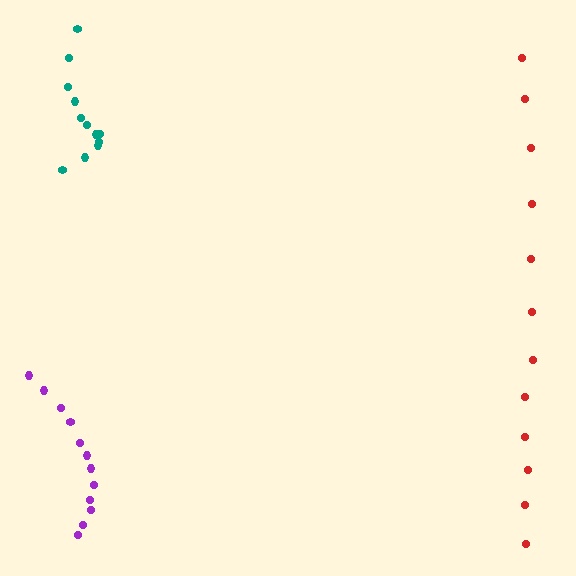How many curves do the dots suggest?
There are 3 distinct paths.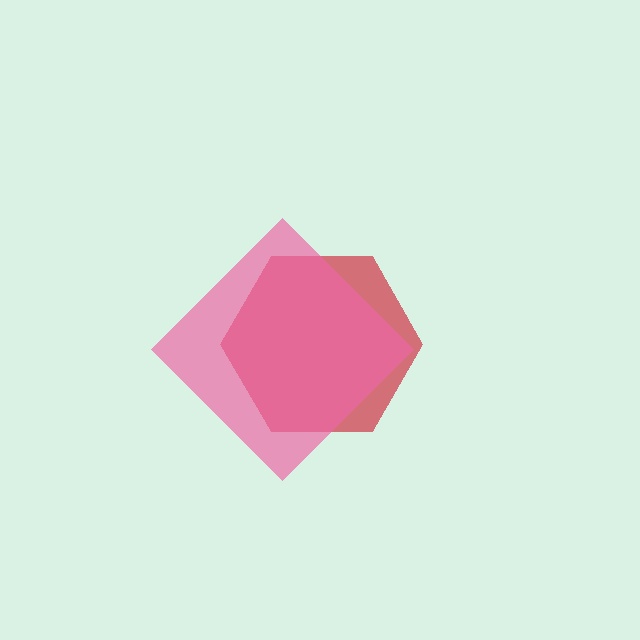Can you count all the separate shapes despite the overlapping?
Yes, there are 2 separate shapes.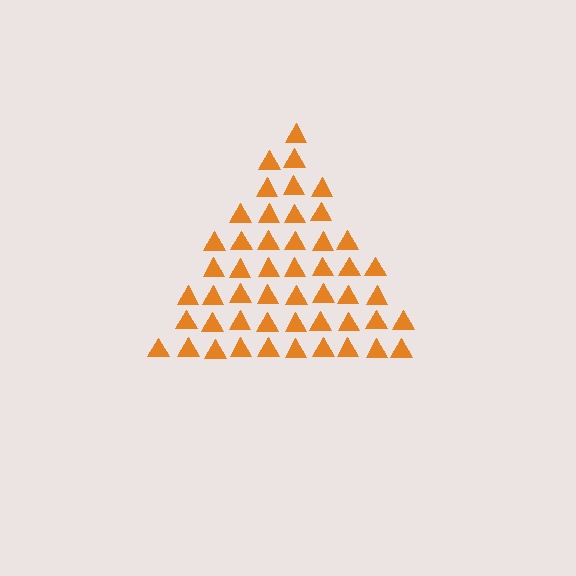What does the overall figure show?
The overall figure shows a triangle.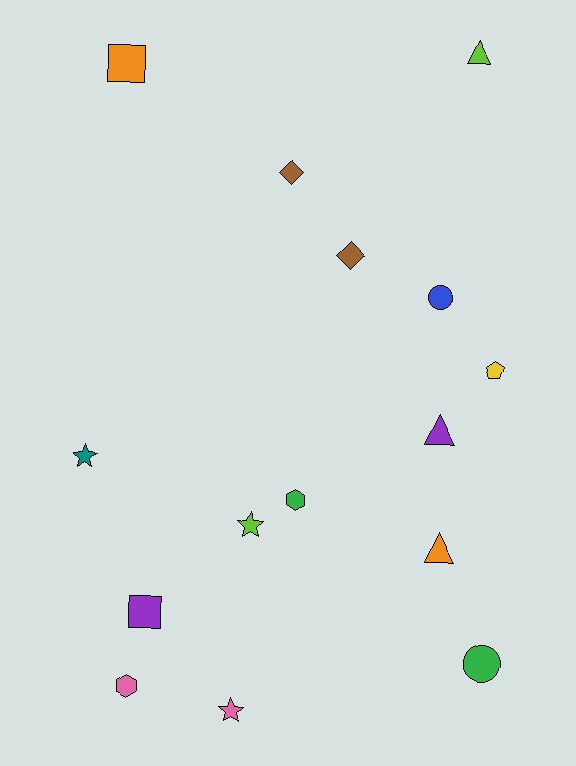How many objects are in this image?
There are 15 objects.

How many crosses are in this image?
There are no crosses.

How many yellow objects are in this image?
There is 1 yellow object.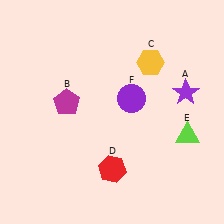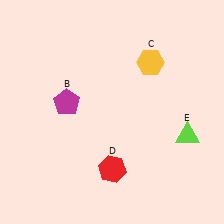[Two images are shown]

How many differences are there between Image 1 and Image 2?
There are 2 differences between the two images.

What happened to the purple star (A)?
The purple star (A) was removed in Image 2. It was in the top-right area of Image 1.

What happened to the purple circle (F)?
The purple circle (F) was removed in Image 2. It was in the top-right area of Image 1.